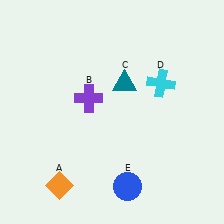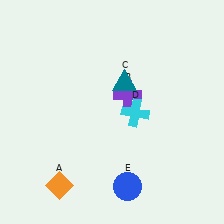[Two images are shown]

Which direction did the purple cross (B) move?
The purple cross (B) moved right.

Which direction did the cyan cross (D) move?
The cyan cross (D) moved down.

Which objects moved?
The objects that moved are: the purple cross (B), the cyan cross (D).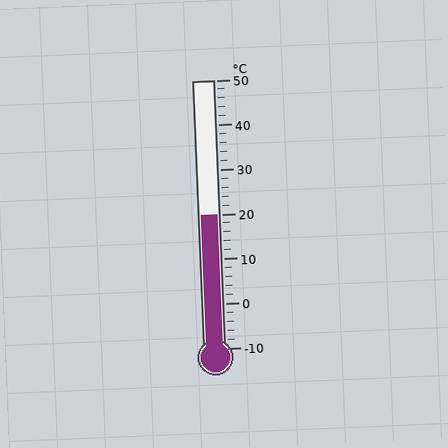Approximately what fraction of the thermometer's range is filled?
The thermometer is filled to approximately 50% of its range.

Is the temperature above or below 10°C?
The temperature is above 10°C.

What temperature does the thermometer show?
The thermometer shows approximately 20°C.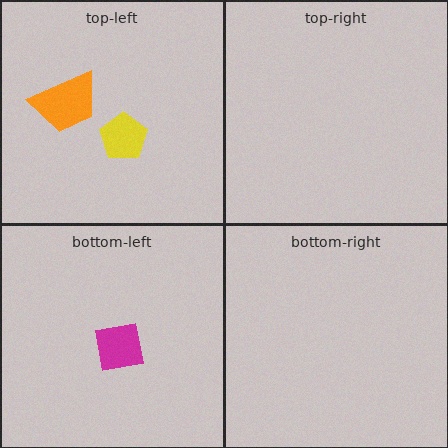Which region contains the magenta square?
The bottom-left region.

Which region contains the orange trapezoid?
The top-left region.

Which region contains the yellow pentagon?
The top-left region.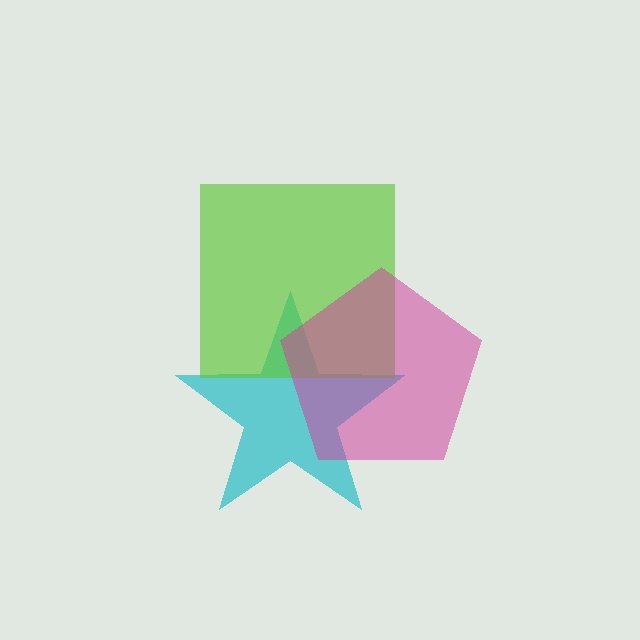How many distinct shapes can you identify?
There are 3 distinct shapes: a cyan star, a lime square, a magenta pentagon.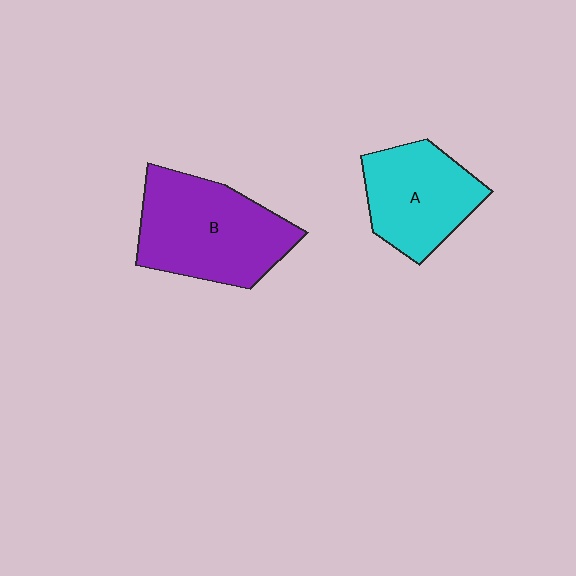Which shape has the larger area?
Shape B (purple).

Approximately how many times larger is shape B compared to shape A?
Approximately 1.3 times.